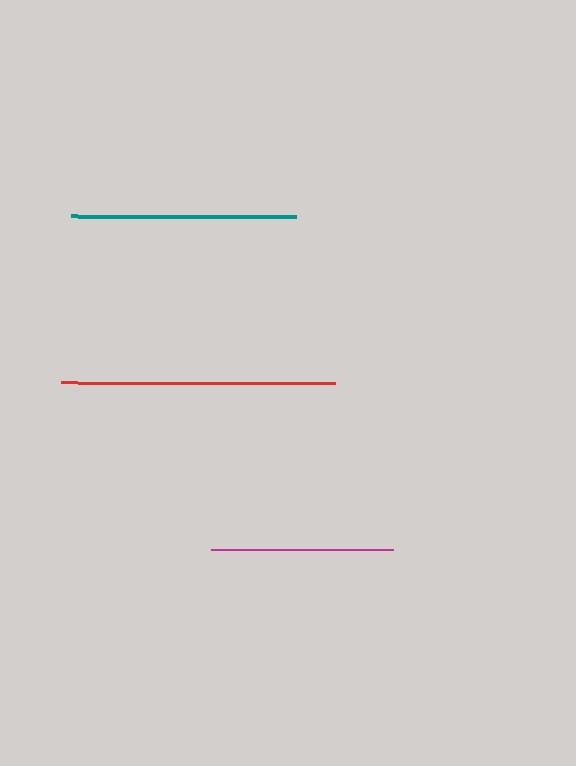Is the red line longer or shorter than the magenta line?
The red line is longer than the magenta line.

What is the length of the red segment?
The red segment is approximately 274 pixels long.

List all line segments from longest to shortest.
From longest to shortest: red, teal, magenta.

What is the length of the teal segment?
The teal segment is approximately 225 pixels long.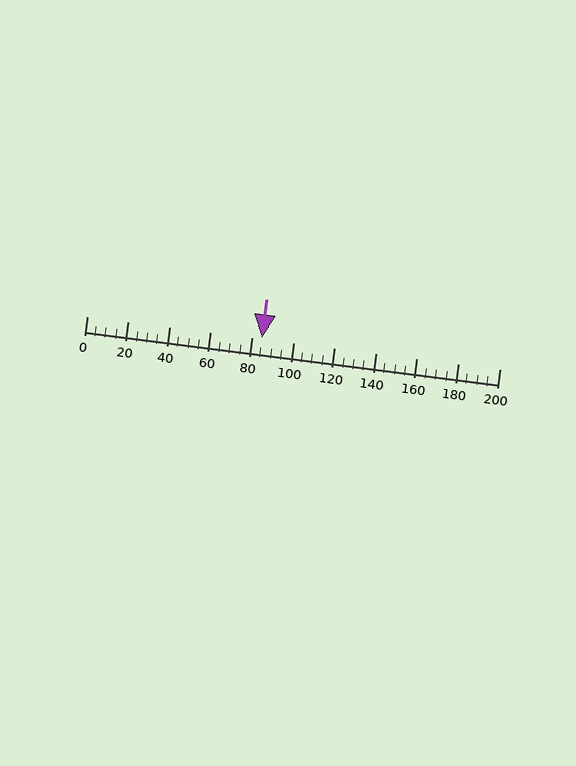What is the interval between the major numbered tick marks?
The major tick marks are spaced 20 units apart.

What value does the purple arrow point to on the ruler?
The purple arrow points to approximately 85.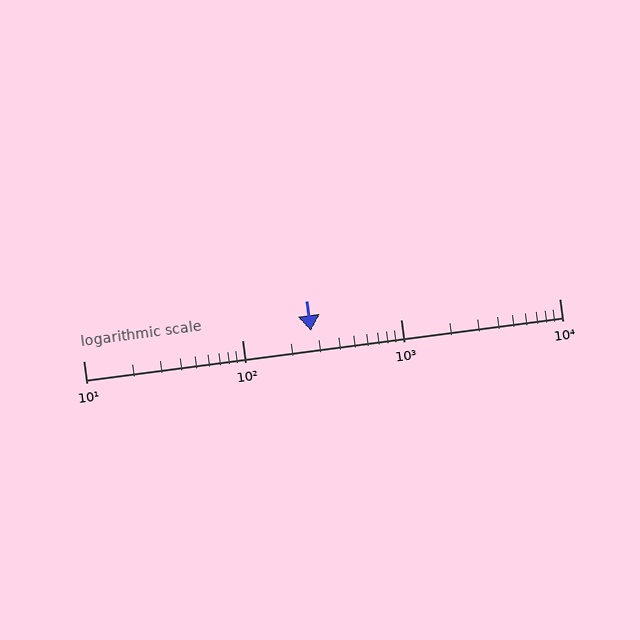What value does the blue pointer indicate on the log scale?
The pointer indicates approximately 270.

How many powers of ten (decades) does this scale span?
The scale spans 3 decades, from 10 to 10000.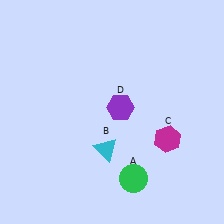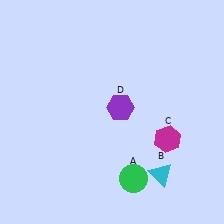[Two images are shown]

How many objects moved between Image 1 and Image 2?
1 object moved between the two images.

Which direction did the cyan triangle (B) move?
The cyan triangle (B) moved right.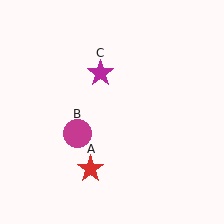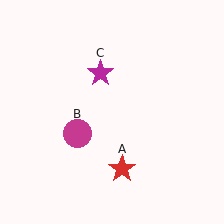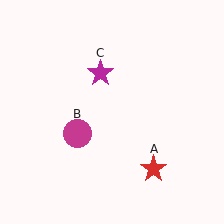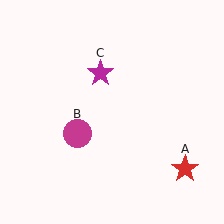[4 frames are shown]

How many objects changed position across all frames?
1 object changed position: red star (object A).